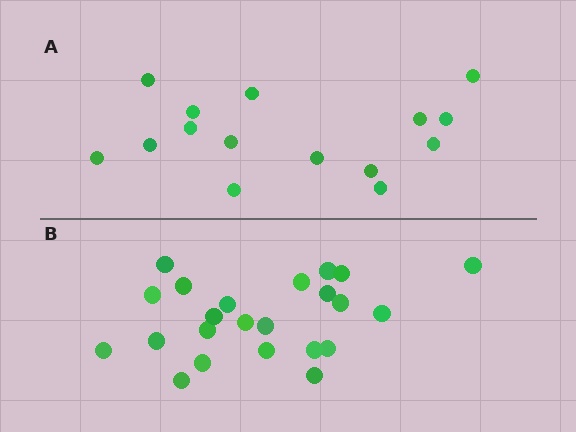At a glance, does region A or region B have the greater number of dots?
Region B (the bottom region) has more dots.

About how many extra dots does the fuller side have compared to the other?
Region B has roughly 8 or so more dots than region A.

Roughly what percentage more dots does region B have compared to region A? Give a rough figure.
About 55% more.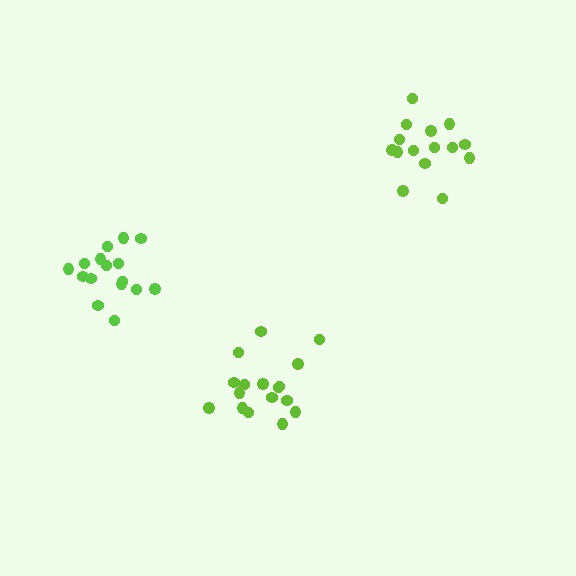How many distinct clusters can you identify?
There are 3 distinct clusters.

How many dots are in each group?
Group 1: 16 dots, Group 2: 17 dots, Group 3: 15 dots (48 total).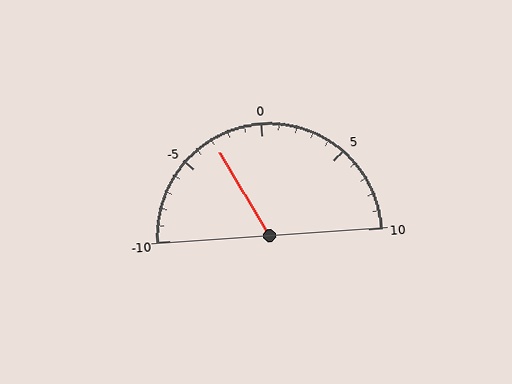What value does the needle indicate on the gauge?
The needle indicates approximately -3.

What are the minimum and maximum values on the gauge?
The gauge ranges from -10 to 10.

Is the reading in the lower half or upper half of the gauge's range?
The reading is in the lower half of the range (-10 to 10).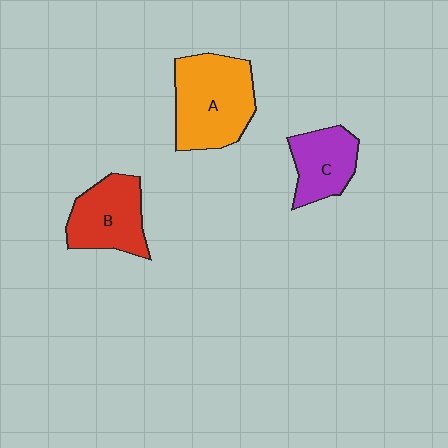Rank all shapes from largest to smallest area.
From largest to smallest: A (orange), B (red), C (purple).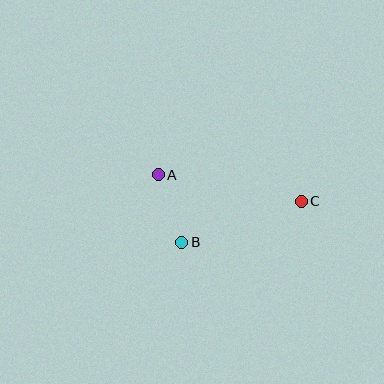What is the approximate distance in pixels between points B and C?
The distance between B and C is approximately 126 pixels.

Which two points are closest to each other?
Points A and B are closest to each other.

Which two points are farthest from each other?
Points A and C are farthest from each other.